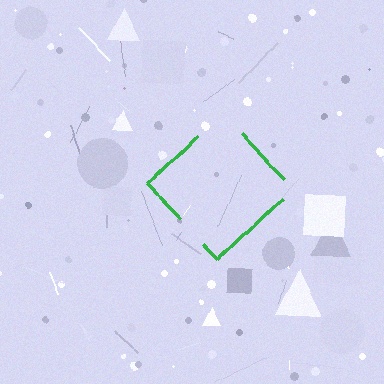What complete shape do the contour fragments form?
The contour fragments form a diamond.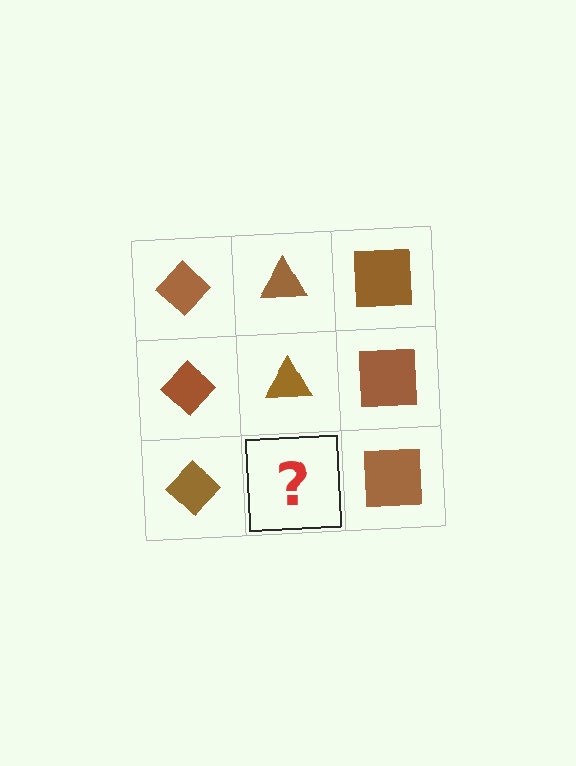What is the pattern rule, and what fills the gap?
The rule is that each column has a consistent shape. The gap should be filled with a brown triangle.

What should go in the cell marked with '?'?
The missing cell should contain a brown triangle.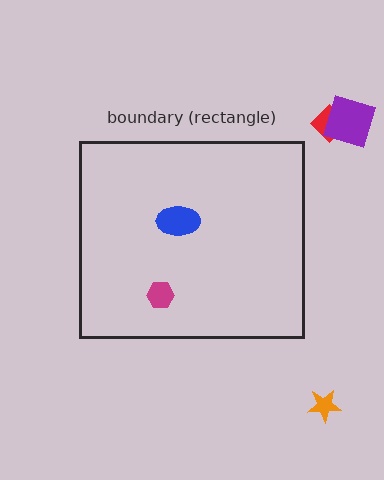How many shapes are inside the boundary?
2 inside, 3 outside.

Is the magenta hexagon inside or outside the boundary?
Inside.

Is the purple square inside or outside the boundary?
Outside.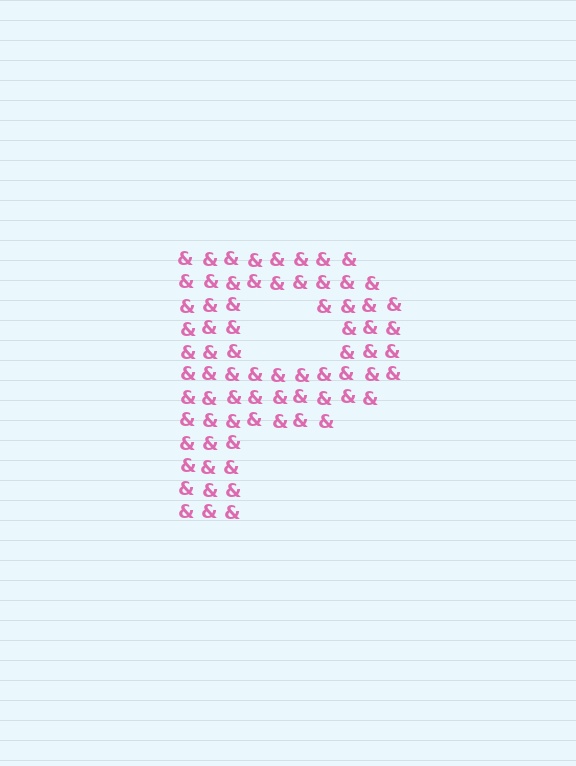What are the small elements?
The small elements are ampersands.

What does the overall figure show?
The overall figure shows the letter P.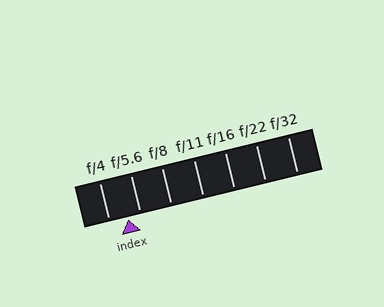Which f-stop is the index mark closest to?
The index mark is closest to f/5.6.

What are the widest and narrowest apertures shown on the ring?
The widest aperture shown is f/4 and the narrowest is f/32.